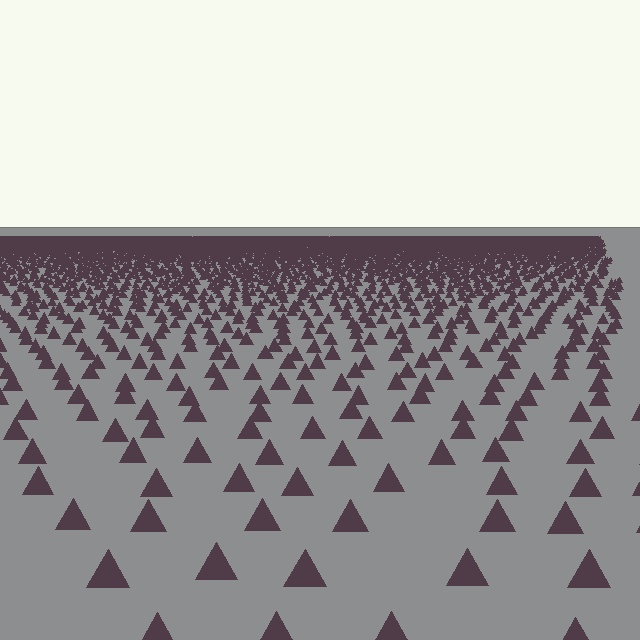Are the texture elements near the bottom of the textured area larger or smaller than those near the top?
Larger. Near the bottom, elements are closer to the viewer and appear at a bigger on-screen size.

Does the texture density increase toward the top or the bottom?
Density increases toward the top.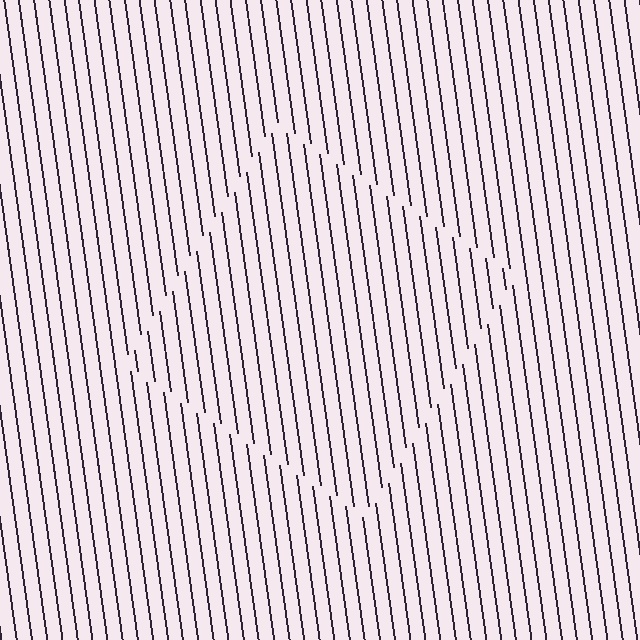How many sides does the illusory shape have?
4 sides — the line-ends trace a square.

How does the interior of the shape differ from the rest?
The interior of the shape contains the same grating, shifted by half a period — the contour is defined by the phase discontinuity where line-ends from the inner and outer gratings abut.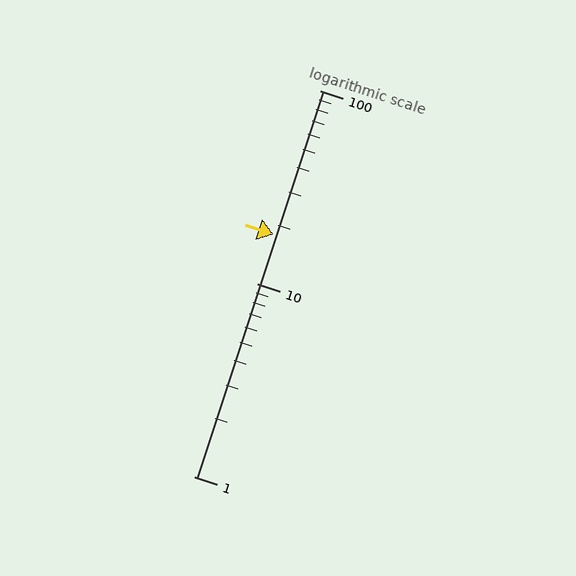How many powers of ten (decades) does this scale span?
The scale spans 2 decades, from 1 to 100.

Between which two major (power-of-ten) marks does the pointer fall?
The pointer is between 10 and 100.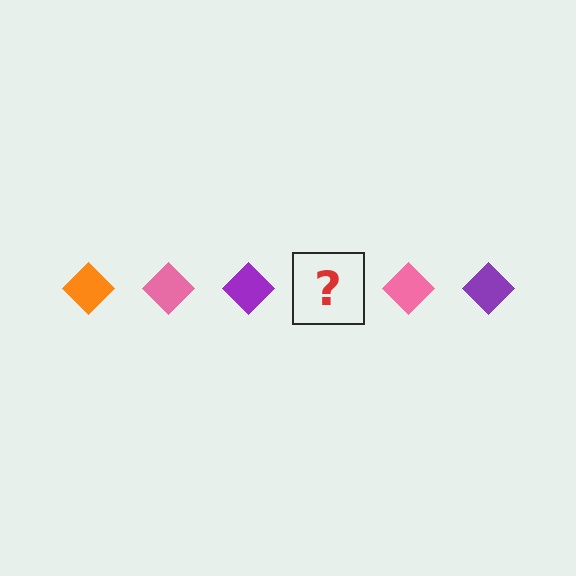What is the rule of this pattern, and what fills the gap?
The rule is that the pattern cycles through orange, pink, purple diamonds. The gap should be filled with an orange diamond.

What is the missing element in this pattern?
The missing element is an orange diamond.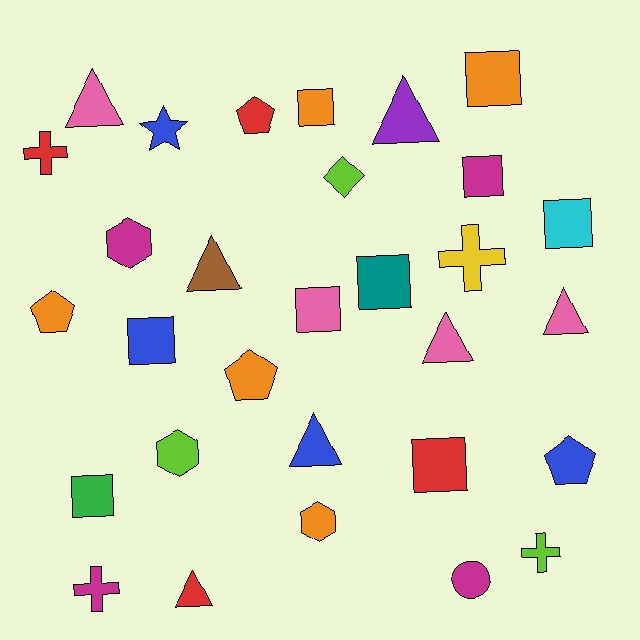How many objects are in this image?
There are 30 objects.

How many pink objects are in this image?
There are 4 pink objects.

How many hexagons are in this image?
There are 3 hexagons.